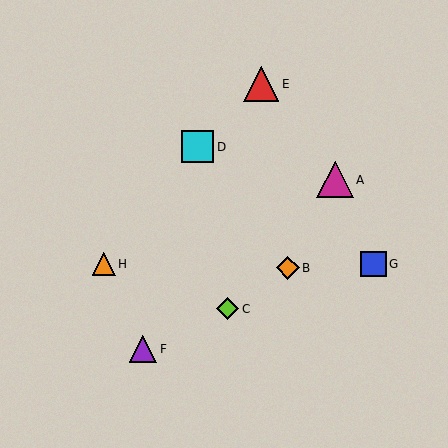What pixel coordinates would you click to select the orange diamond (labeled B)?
Click at (288, 268) to select the orange diamond B.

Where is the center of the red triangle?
The center of the red triangle is at (261, 84).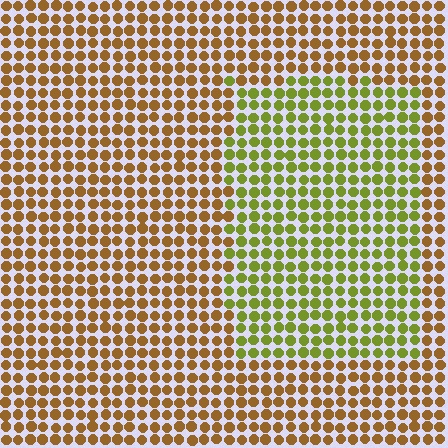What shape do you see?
I see a rectangle.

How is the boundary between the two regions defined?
The boundary is defined purely by a slight shift in hue (about 45 degrees). Spacing, size, and orientation are identical on both sides.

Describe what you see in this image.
The image is filled with small brown elements in a uniform arrangement. A rectangle-shaped region is visible where the elements are tinted to a slightly different hue, forming a subtle color boundary.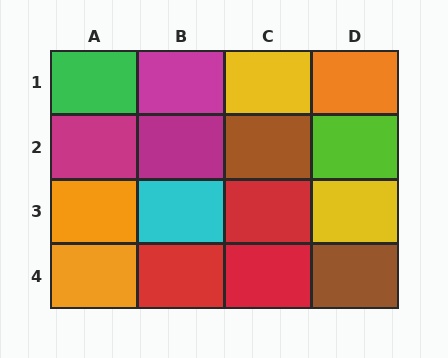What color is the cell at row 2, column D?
Lime.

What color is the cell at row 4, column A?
Orange.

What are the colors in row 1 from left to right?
Green, magenta, yellow, orange.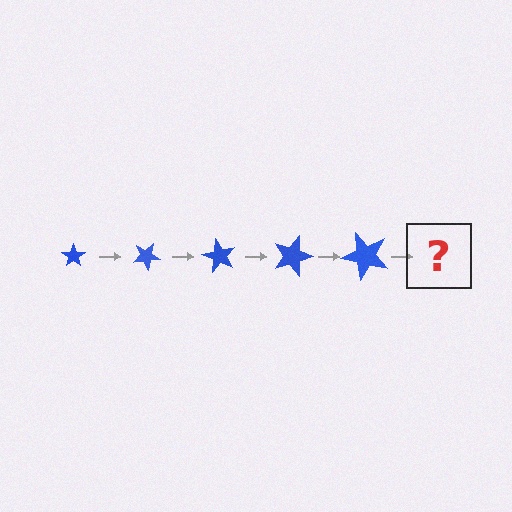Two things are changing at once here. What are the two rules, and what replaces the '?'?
The two rules are that the star grows larger each step and it rotates 30 degrees each step. The '?' should be a star, larger than the previous one and rotated 150 degrees from the start.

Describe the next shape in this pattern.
It should be a star, larger than the previous one and rotated 150 degrees from the start.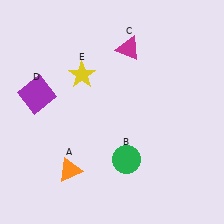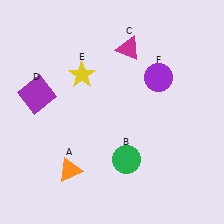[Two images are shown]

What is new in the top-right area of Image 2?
A purple circle (F) was added in the top-right area of Image 2.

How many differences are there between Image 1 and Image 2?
There is 1 difference between the two images.